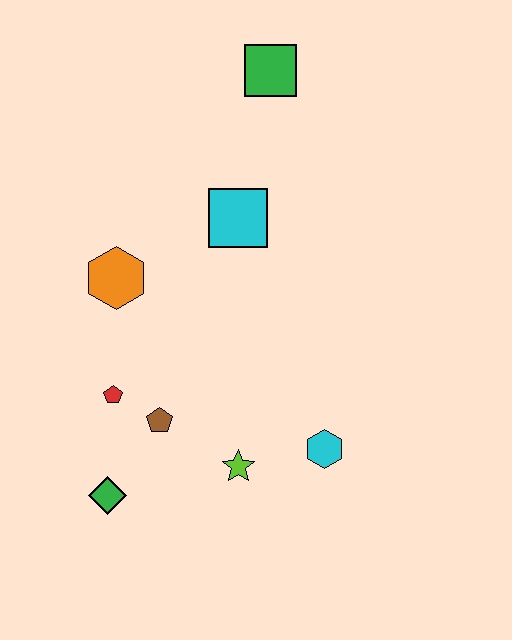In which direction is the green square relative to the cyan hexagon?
The green square is above the cyan hexagon.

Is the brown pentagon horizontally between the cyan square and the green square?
No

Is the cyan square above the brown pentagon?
Yes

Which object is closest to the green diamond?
The brown pentagon is closest to the green diamond.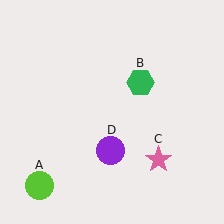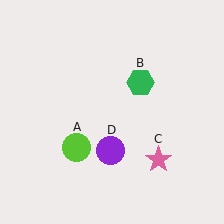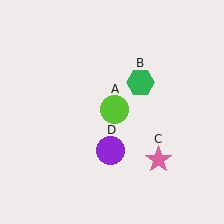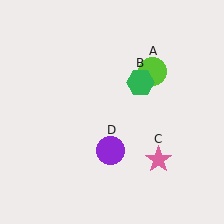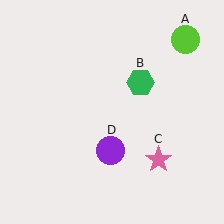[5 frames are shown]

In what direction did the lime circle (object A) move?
The lime circle (object A) moved up and to the right.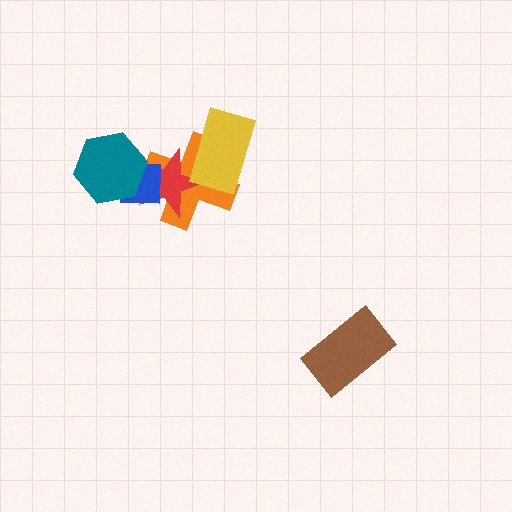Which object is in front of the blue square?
The teal hexagon is in front of the blue square.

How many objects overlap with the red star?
4 objects overlap with the red star.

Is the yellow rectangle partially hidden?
No, no other shape covers it.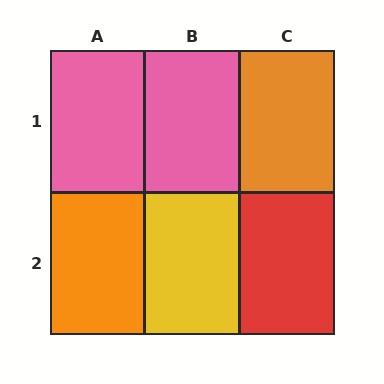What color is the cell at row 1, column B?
Pink.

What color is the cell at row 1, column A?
Pink.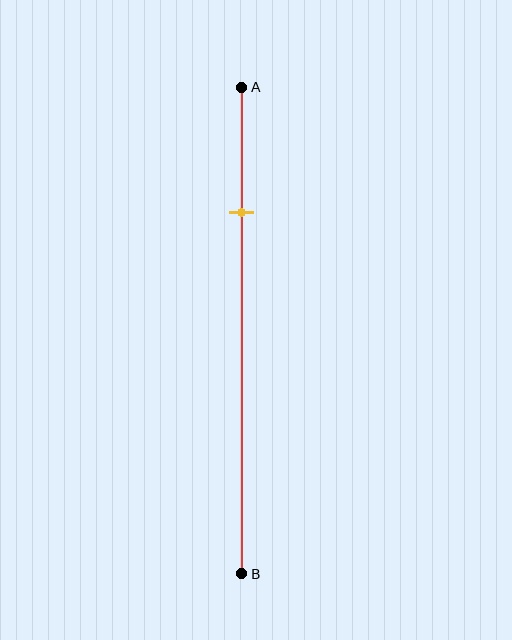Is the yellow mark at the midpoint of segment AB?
No, the mark is at about 25% from A, not at the 50% midpoint.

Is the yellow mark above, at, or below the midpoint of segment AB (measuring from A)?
The yellow mark is above the midpoint of segment AB.